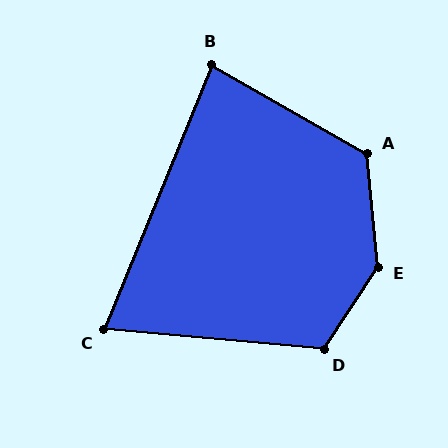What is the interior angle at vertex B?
Approximately 82 degrees (acute).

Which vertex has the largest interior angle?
E, at approximately 141 degrees.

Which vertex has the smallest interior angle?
C, at approximately 73 degrees.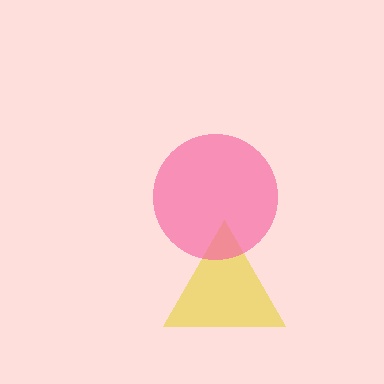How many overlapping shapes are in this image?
There are 2 overlapping shapes in the image.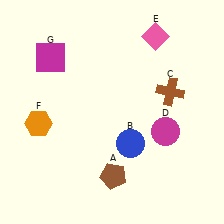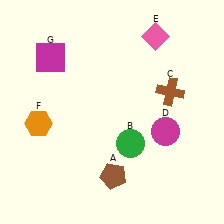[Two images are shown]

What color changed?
The circle (B) changed from blue in Image 1 to green in Image 2.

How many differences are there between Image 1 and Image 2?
There is 1 difference between the two images.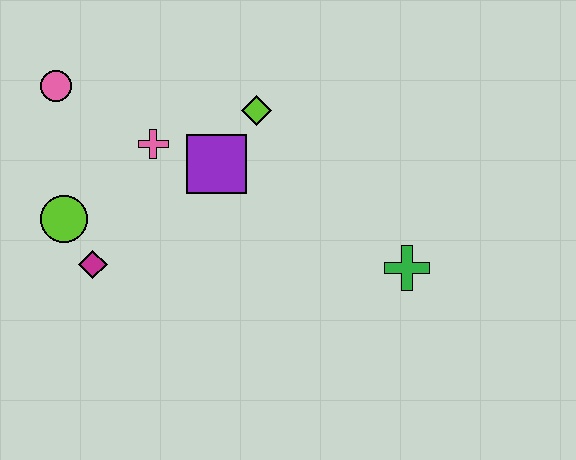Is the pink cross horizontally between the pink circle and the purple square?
Yes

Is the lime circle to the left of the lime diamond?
Yes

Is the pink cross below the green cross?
No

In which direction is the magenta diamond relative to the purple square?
The magenta diamond is to the left of the purple square.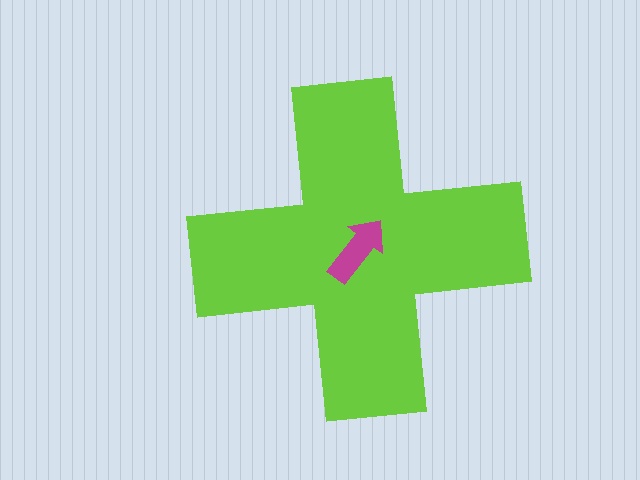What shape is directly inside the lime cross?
The magenta arrow.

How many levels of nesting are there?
2.